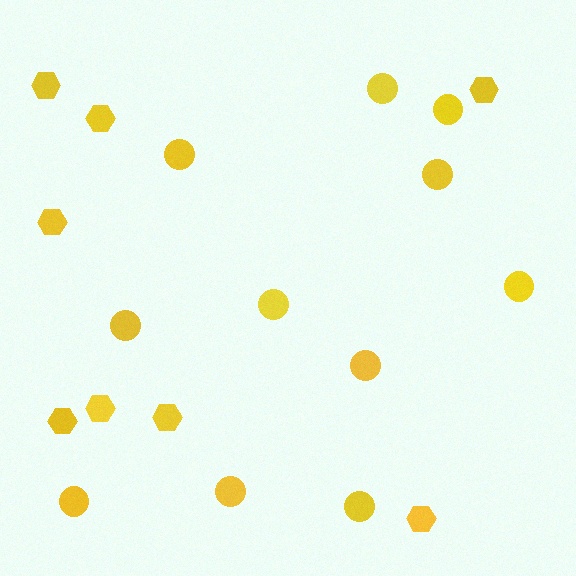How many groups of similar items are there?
There are 2 groups: one group of circles (11) and one group of hexagons (8).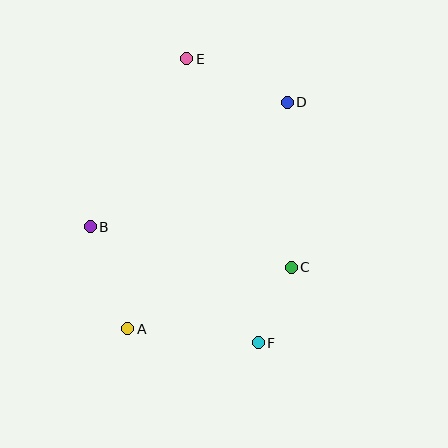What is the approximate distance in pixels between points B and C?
The distance between B and C is approximately 205 pixels.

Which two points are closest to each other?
Points C and F are closest to each other.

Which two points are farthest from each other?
Points E and F are farthest from each other.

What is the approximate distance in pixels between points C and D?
The distance between C and D is approximately 165 pixels.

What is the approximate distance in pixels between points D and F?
The distance between D and F is approximately 242 pixels.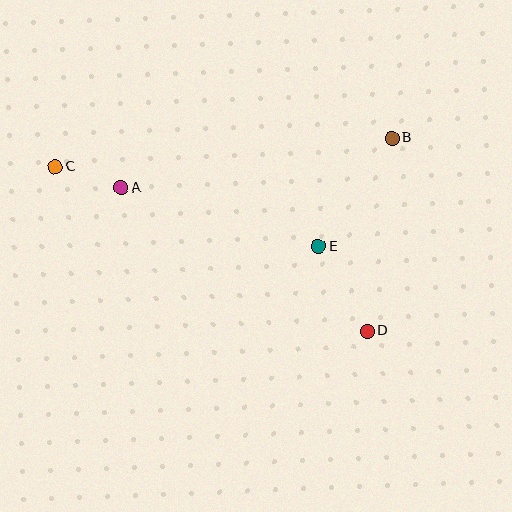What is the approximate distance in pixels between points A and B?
The distance between A and B is approximately 275 pixels.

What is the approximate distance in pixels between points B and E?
The distance between B and E is approximately 131 pixels.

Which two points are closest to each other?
Points A and C are closest to each other.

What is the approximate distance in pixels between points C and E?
The distance between C and E is approximately 275 pixels.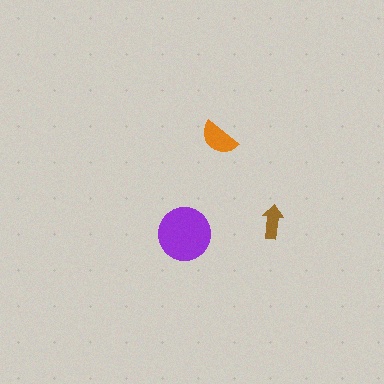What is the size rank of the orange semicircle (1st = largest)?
2nd.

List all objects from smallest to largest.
The brown arrow, the orange semicircle, the purple circle.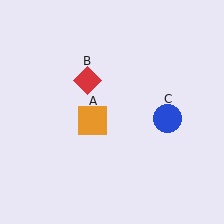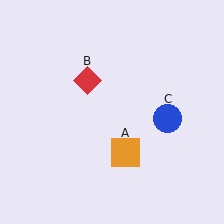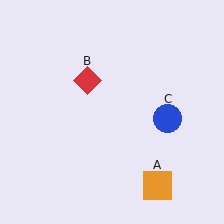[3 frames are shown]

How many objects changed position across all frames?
1 object changed position: orange square (object A).